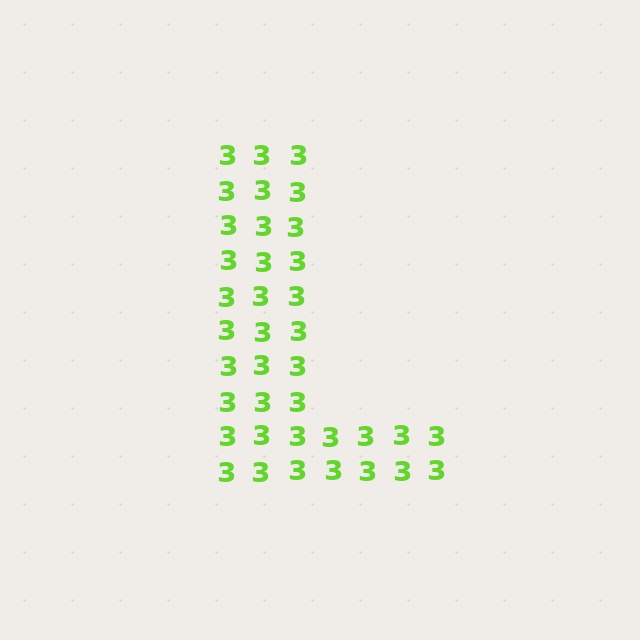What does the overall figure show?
The overall figure shows the letter L.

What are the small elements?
The small elements are digit 3's.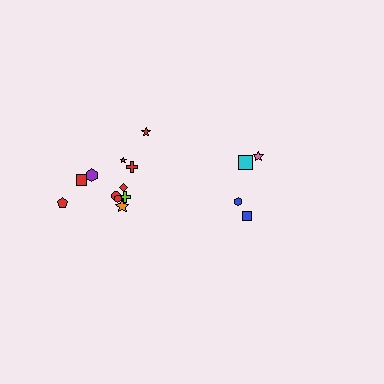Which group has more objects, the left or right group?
The left group.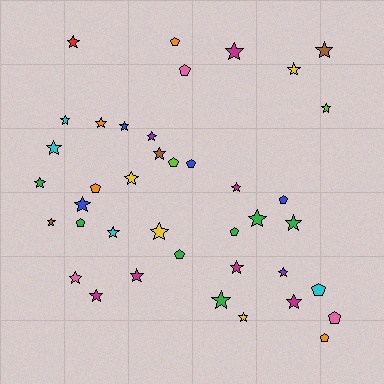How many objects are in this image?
There are 40 objects.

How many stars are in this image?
There are 28 stars.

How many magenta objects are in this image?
There are 6 magenta objects.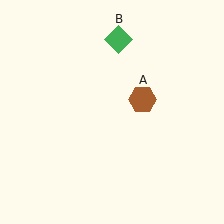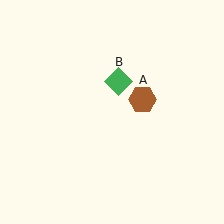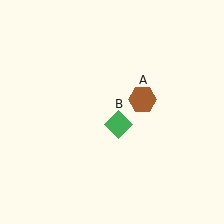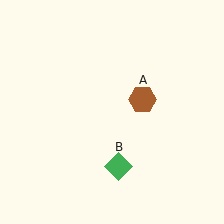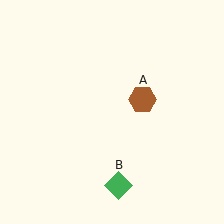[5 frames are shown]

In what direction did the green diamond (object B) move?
The green diamond (object B) moved down.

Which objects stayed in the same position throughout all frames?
Brown hexagon (object A) remained stationary.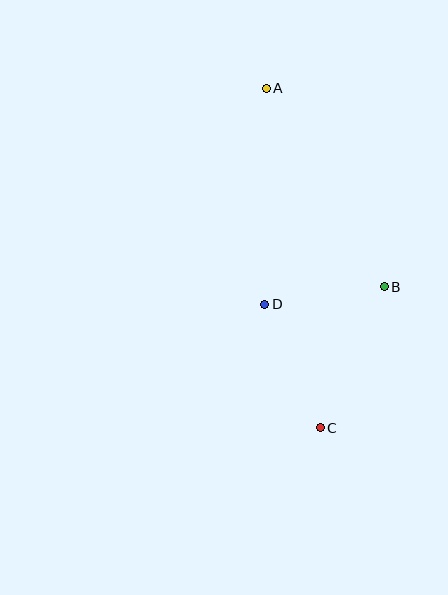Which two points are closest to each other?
Points B and D are closest to each other.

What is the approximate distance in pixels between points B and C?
The distance between B and C is approximately 155 pixels.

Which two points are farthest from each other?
Points A and C are farthest from each other.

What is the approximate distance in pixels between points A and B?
The distance between A and B is approximately 231 pixels.